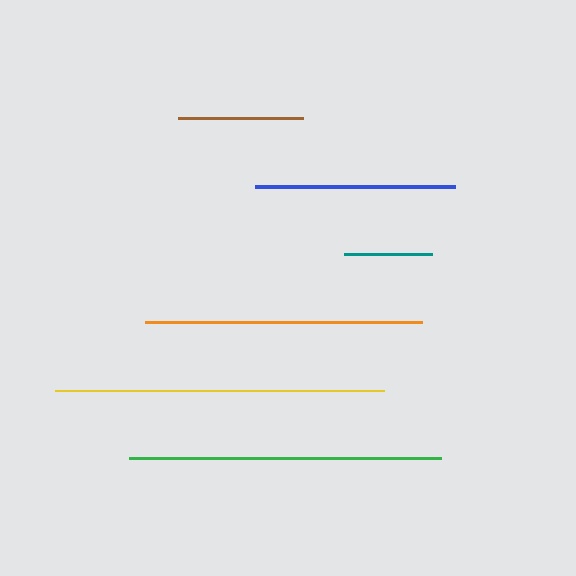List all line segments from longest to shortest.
From longest to shortest: yellow, green, orange, blue, brown, teal.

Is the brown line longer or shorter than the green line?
The green line is longer than the brown line.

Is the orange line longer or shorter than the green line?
The green line is longer than the orange line.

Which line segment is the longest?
The yellow line is the longest at approximately 329 pixels.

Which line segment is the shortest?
The teal line is the shortest at approximately 88 pixels.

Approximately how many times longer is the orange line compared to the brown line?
The orange line is approximately 2.2 times the length of the brown line.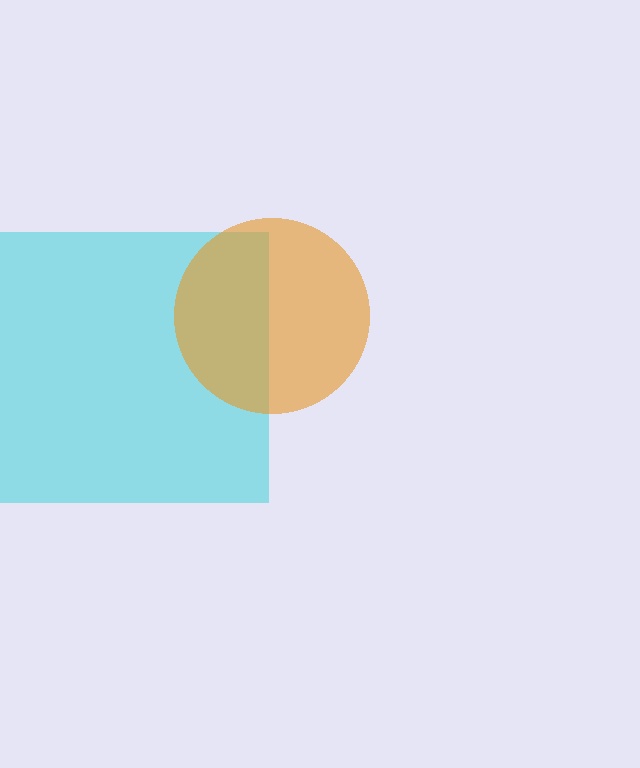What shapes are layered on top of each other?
The layered shapes are: a cyan square, an orange circle.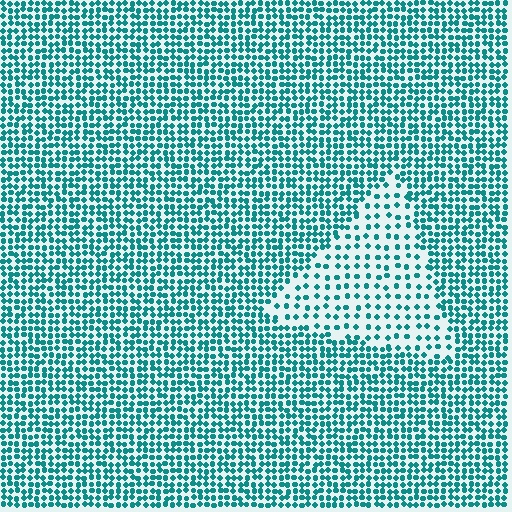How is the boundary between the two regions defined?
The boundary is defined by a change in element density (approximately 2.2x ratio). All elements are the same color, size, and shape.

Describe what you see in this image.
The image contains small teal elements arranged at two different densities. A triangle-shaped region is visible where the elements are less densely packed than the surrounding area.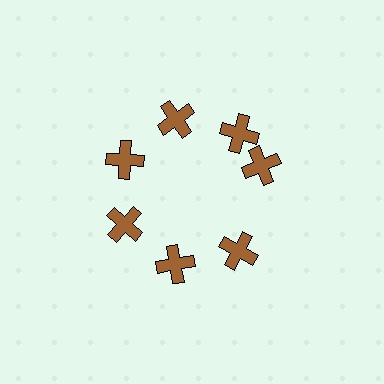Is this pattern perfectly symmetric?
No. The 7 brown crosses are arranged in a ring, but one element near the 3 o'clock position is rotated out of alignment along the ring, breaking the 7-fold rotational symmetry.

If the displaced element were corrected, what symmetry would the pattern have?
It would have 7-fold rotational symmetry — the pattern would map onto itself every 51 degrees.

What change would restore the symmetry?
The symmetry would be restored by rotating it back into even spacing with its neighbors so that all 7 crosses sit at equal angles and equal distance from the center.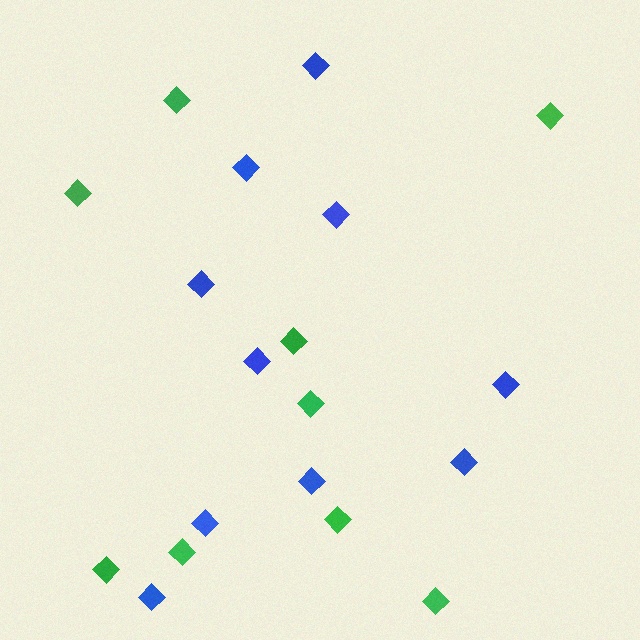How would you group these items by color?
There are 2 groups: one group of blue diamonds (10) and one group of green diamonds (9).